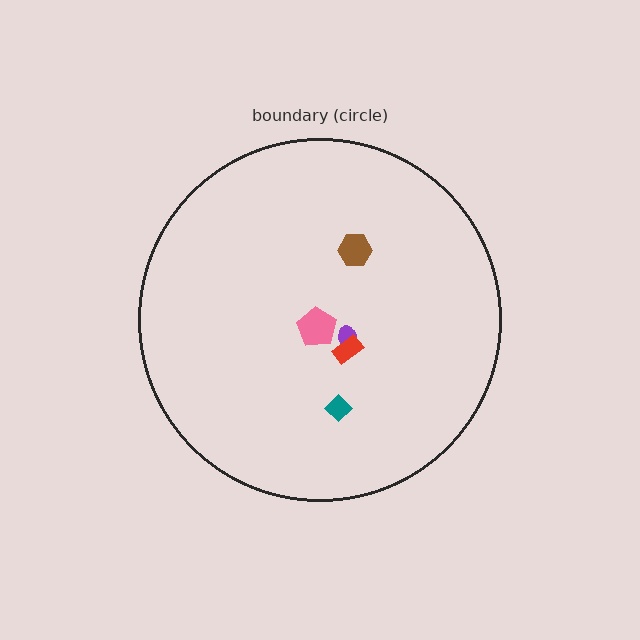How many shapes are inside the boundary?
5 inside, 0 outside.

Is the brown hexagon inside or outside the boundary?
Inside.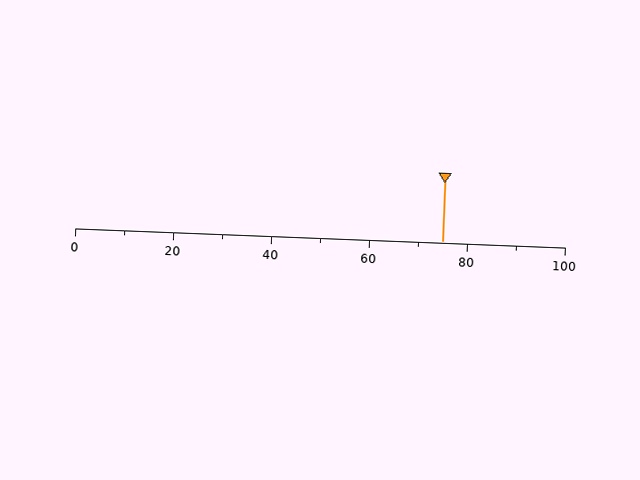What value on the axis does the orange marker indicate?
The marker indicates approximately 75.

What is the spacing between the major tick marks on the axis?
The major ticks are spaced 20 apart.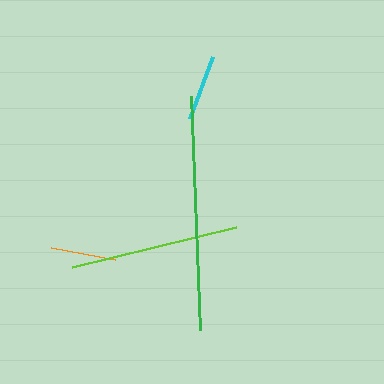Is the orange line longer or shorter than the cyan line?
The cyan line is longer than the orange line.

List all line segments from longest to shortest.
From longest to shortest: green, lime, cyan, orange.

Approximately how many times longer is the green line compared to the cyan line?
The green line is approximately 3.5 times the length of the cyan line.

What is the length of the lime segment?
The lime segment is approximately 169 pixels long.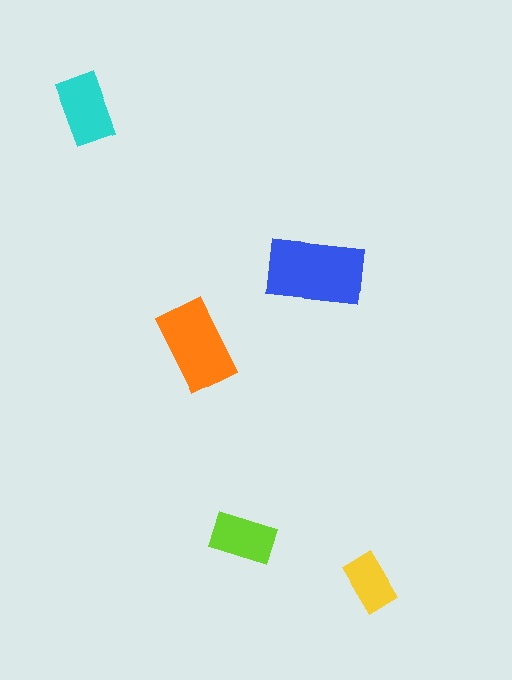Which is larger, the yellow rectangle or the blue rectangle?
The blue one.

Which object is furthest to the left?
The cyan rectangle is leftmost.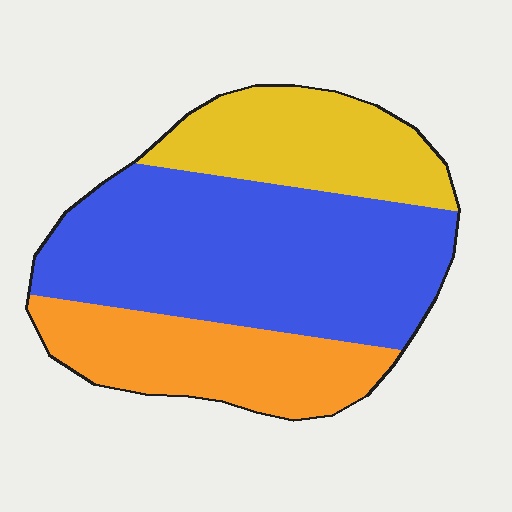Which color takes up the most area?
Blue, at roughly 50%.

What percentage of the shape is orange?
Orange covers 25% of the shape.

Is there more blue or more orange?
Blue.